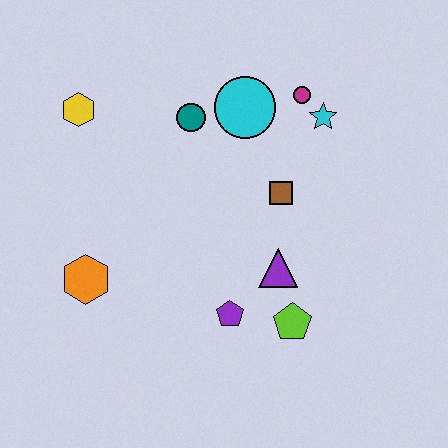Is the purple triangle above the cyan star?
No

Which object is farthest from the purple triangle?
The yellow hexagon is farthest from the purple triangle.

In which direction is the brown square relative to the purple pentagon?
The brown square is above the purple pentagon.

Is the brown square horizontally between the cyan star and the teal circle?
Yes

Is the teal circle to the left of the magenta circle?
Yes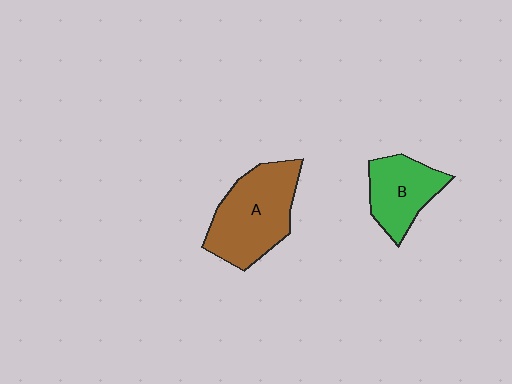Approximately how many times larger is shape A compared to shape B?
Approximately 1.5 times.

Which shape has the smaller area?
Shape B (green).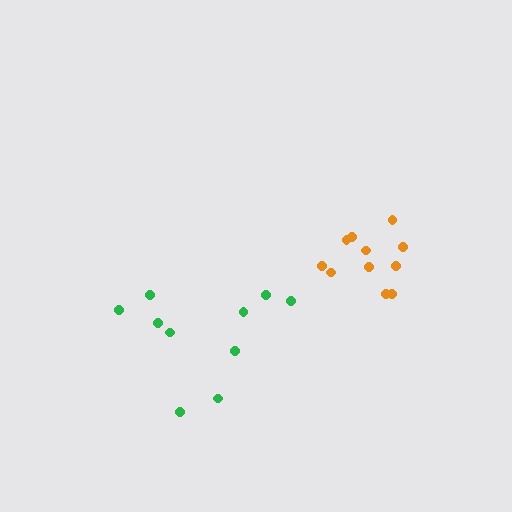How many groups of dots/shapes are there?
There are 2 groups.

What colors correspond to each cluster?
The clusters are colored: green, orange.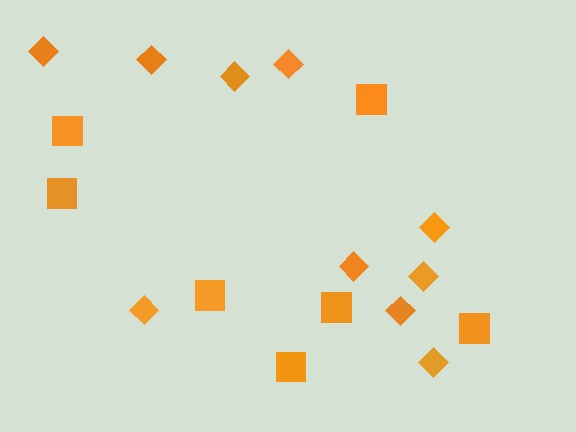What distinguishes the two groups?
There are 2 groups: one group of squares (7) and one group of diamonds (10).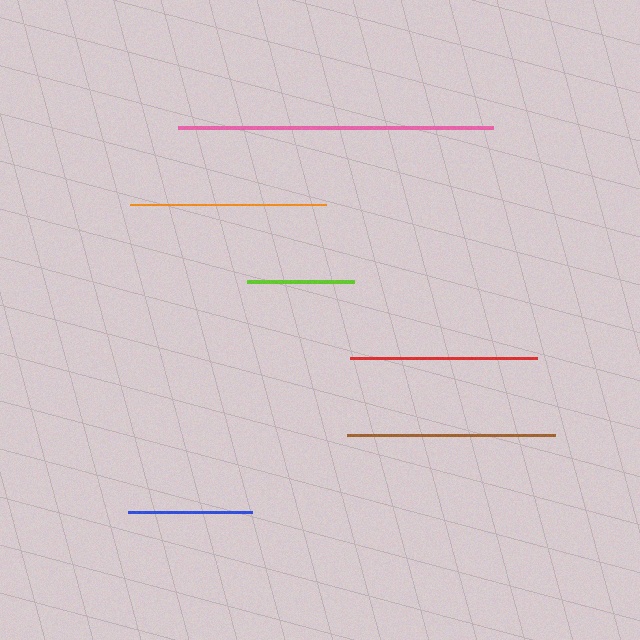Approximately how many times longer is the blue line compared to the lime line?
The blue line is approximately 1.1 times the length of the lime line.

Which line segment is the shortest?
The lime line is the shortest at approximately 108 pixels.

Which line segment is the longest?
The pink line is the longest at approximately 316 pixels.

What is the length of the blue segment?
The blue segment is approximately 124 pixels long.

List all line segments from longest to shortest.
From longest to shortest: pink, brown, orange, red, blue, lime.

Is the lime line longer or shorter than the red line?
The red line is longer than the lime line.